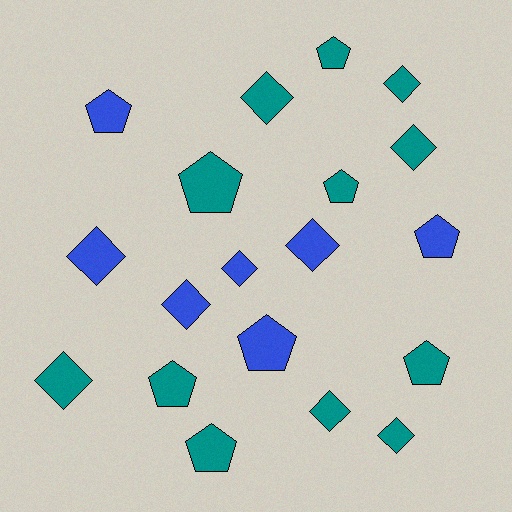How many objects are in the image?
There are 19 objects.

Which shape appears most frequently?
Diamond, with 10 objects.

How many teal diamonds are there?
There are 6 teal diamonds.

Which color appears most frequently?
Teal, with 12 objects.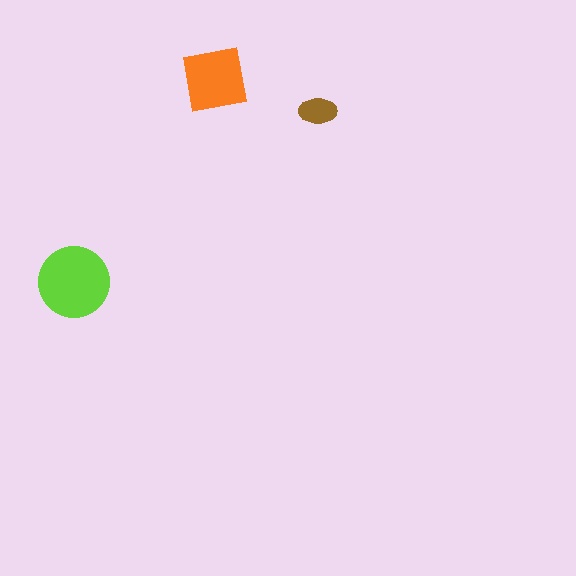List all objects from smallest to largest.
The brown ellipse, the orange square, the lime circle.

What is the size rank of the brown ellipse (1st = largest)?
3rd.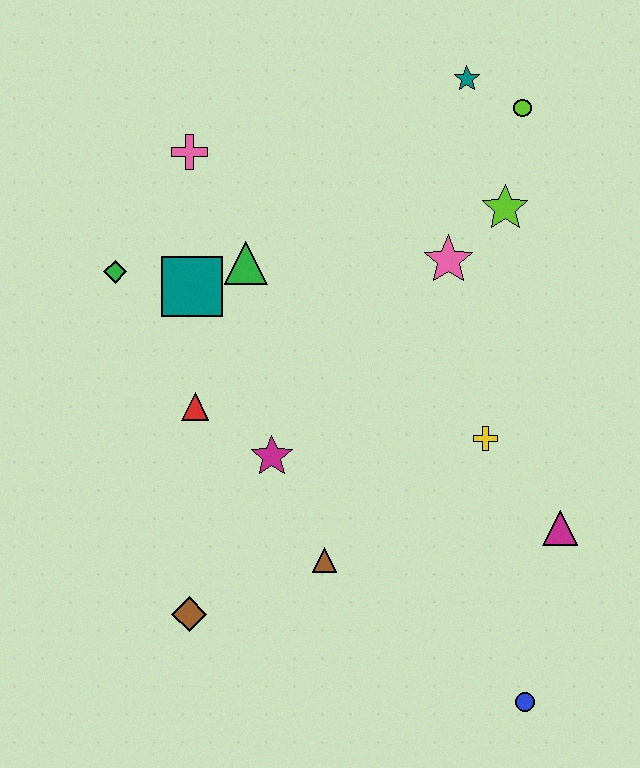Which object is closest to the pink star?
The lime star is closest to the pink star.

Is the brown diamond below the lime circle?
Yes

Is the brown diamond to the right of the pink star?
No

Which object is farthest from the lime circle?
The brown diamond is farthest from the lime circle.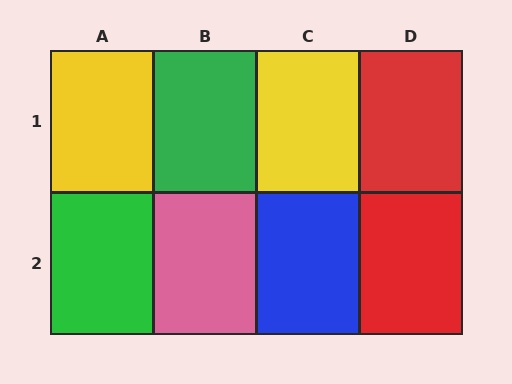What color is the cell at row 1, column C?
Yellow.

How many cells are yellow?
2 cells are yellow.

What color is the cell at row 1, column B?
Green.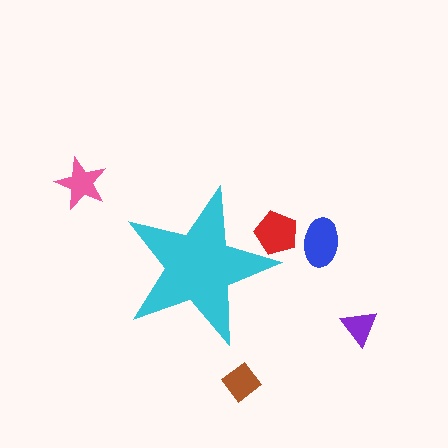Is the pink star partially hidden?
No, the pink star is fully visible.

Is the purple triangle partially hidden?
No, the purple triangle is fully visible.